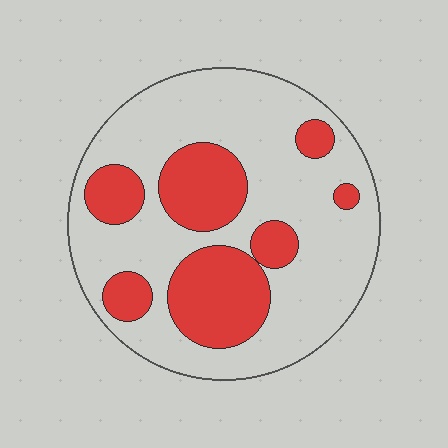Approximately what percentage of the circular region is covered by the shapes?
Approximately 30%.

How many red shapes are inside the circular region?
7.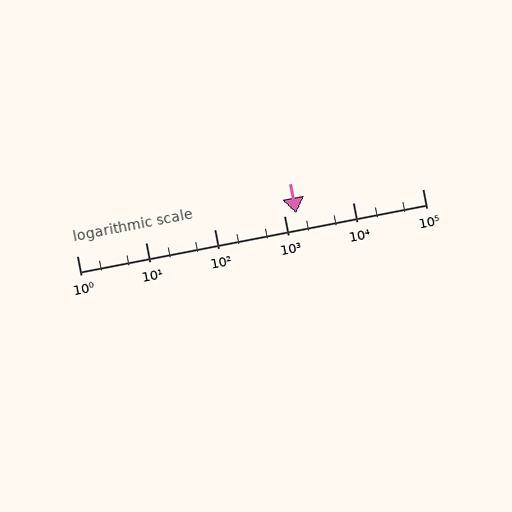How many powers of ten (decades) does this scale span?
The scale spans 5 decades, from 1 to 100000.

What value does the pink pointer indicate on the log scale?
The pointer indicates approximately 1500.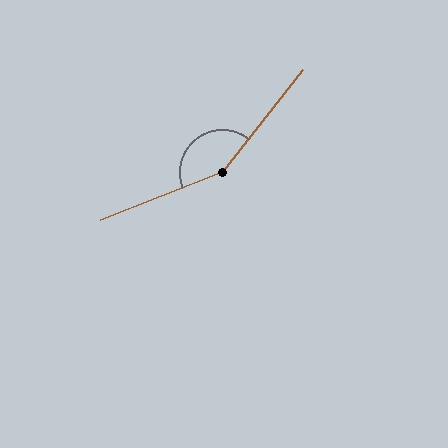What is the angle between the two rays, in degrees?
Approximately 150 degrees.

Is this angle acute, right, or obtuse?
It is obtuse.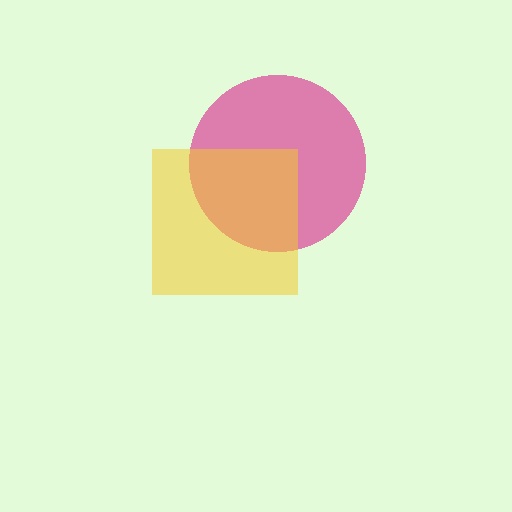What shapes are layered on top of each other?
The layered shapes are: a magenta circle, a yellow square.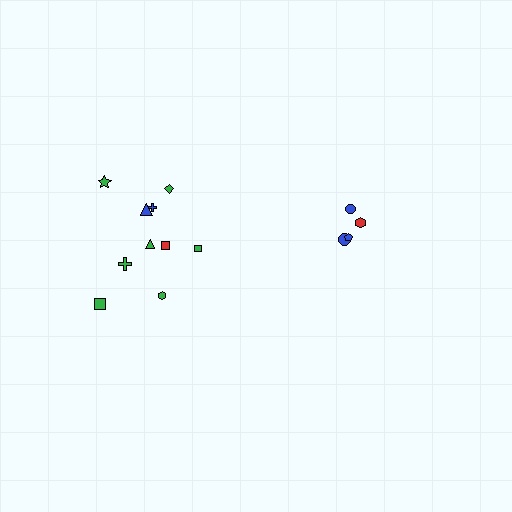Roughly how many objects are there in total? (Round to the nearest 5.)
Roughly 15 objects in total.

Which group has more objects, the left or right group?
The left group.